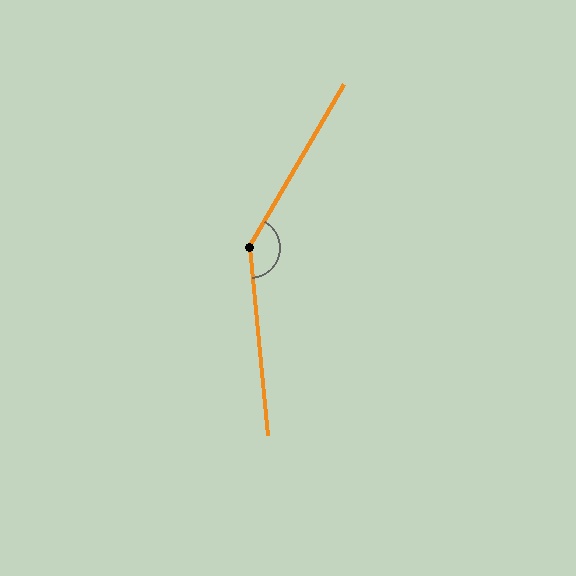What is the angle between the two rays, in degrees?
Approximately 145 degrees.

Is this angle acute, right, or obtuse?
It is obtuse.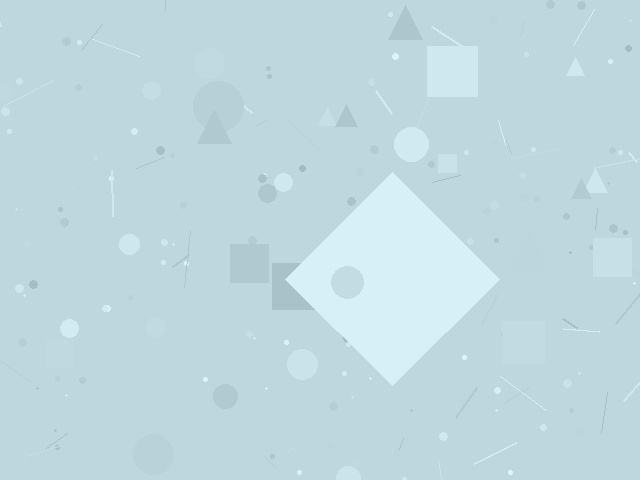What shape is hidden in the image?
A diamond is hidden in the image.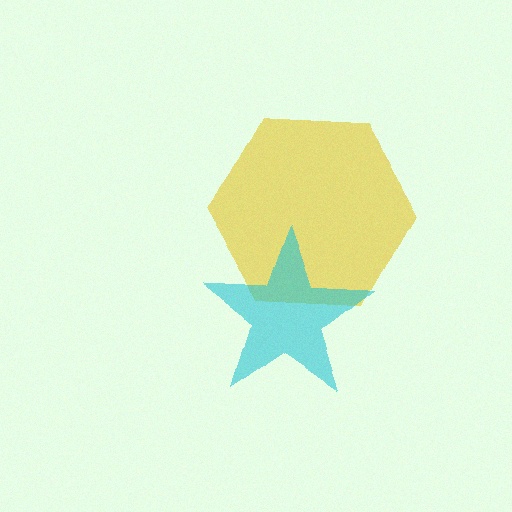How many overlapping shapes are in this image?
There are 2 overlapping shapes in the image.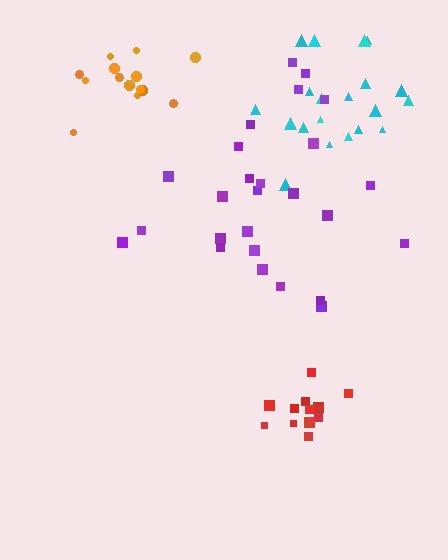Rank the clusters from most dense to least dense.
orange, cyan, red, purple.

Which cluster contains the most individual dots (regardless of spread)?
Purple (26).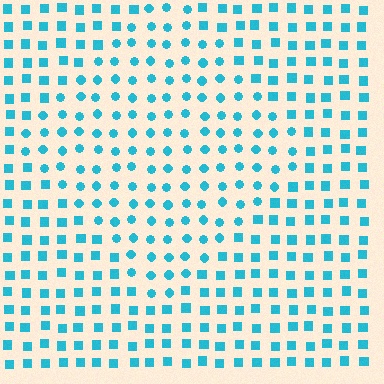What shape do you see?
I see a diamond.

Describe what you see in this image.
The image is filled with small cyan elements arranged in a uniform grid. A diamond-shaped region contains circles, while the surrounding area contains squares. The boundary is defined purely by the change in element shape.